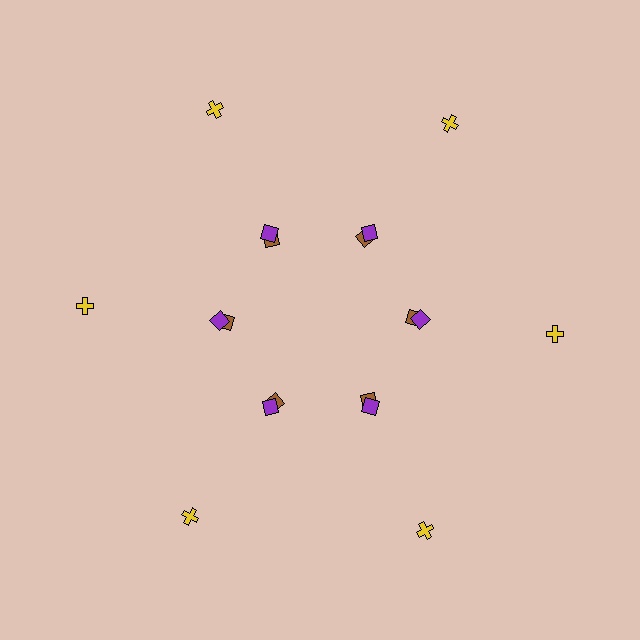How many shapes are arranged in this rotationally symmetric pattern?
There are 18 shapes, arranged in 6 groups of 3.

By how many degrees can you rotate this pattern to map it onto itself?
The pattern maps onto itself every 60 degrees of rotation.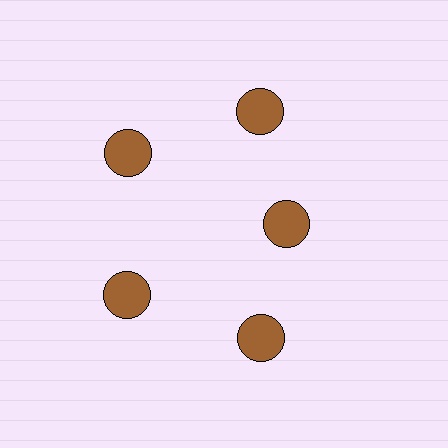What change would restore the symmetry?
The symmetry would be restored by moving it outward, back onto the ring so that all 5 circles sit at equal angles and equal distance from the center.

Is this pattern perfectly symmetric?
No. The 5 brown circles are arranged in a ring, but one element near the 3 o'clock position is pulled inward toward the center, breaking the 5-fold rotational symmetry.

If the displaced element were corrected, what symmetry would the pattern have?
It would have 5-fold rotational symmetry — the pattern would map onto itself every 72 degrees.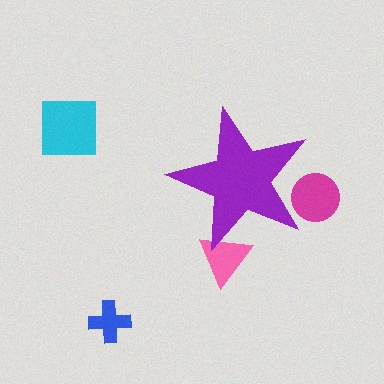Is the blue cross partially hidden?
No, the blue cross is fully visible.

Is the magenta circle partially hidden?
Yes, the magenta circle is partially hidden behind the purple star.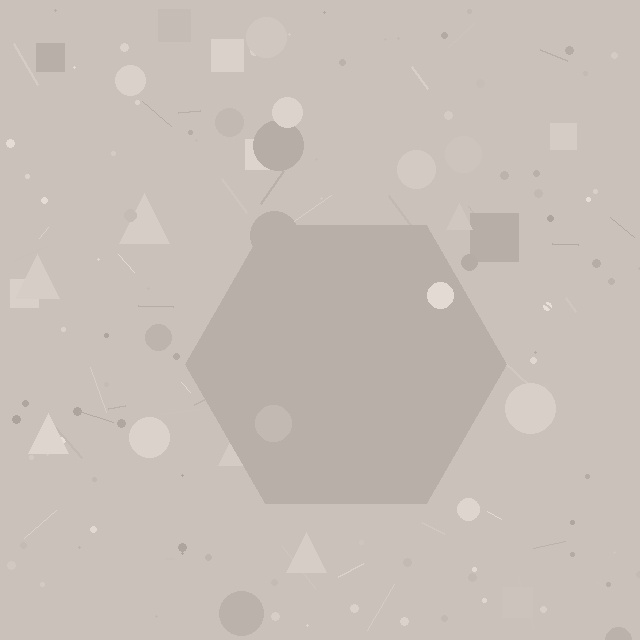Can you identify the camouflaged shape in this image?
The camouflaged shape is a hexagon.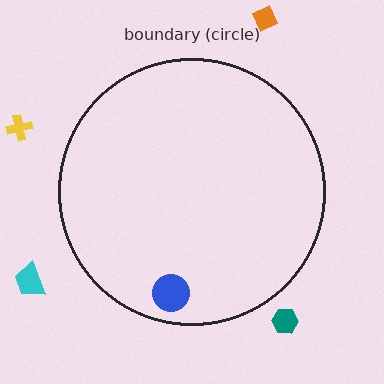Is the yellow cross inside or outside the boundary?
Outside.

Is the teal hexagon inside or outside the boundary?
Outside.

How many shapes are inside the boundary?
1 inside, 4 outside.